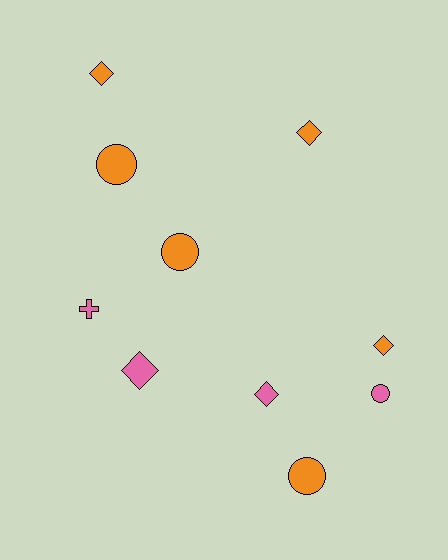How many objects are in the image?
There are 10 objects.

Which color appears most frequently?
Orange, with 6 objects.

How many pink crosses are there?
There is 1 pink cross.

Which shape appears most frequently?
Diamond, with 5 objects.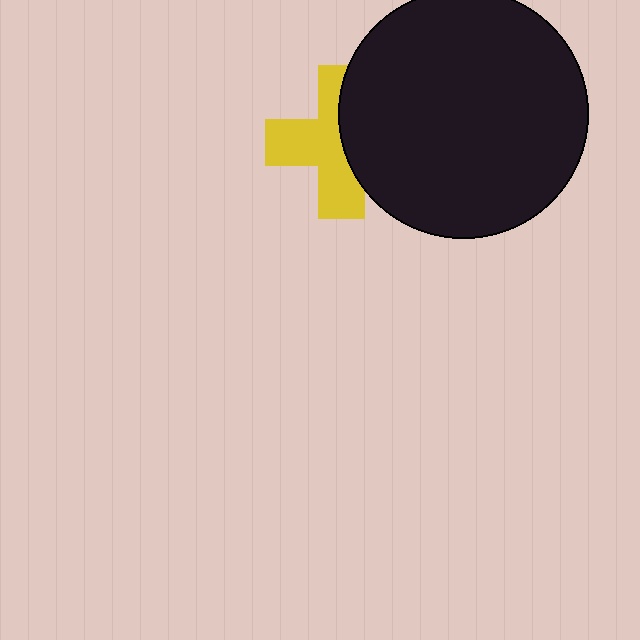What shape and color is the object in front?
The object in front is a black circle.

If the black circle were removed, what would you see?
You would see the complete yellow cross.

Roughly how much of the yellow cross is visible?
About half of it is visible (roughly 58%).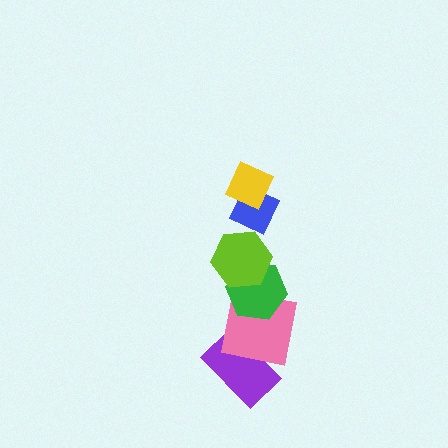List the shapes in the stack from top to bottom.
From top to bottom: the yellow diamond, the blue diamond, the lime hexagon, the green hexagon, the pink square, the purple rectangle.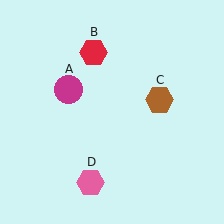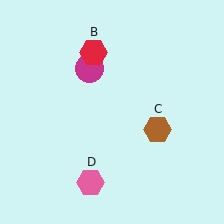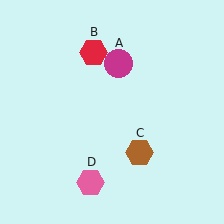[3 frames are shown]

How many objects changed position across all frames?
2 objects changed position: magenta circle (object A), brown hexagon (object C).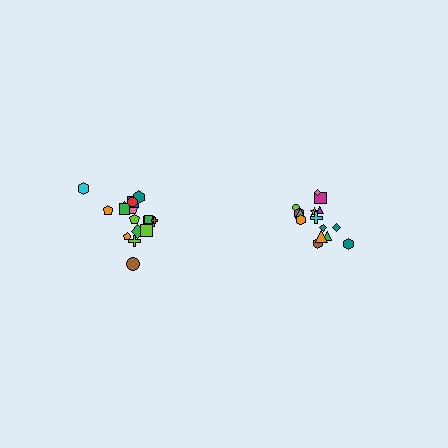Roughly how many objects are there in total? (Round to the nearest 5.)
Roughly 35 objects in total.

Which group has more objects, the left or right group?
The left group.